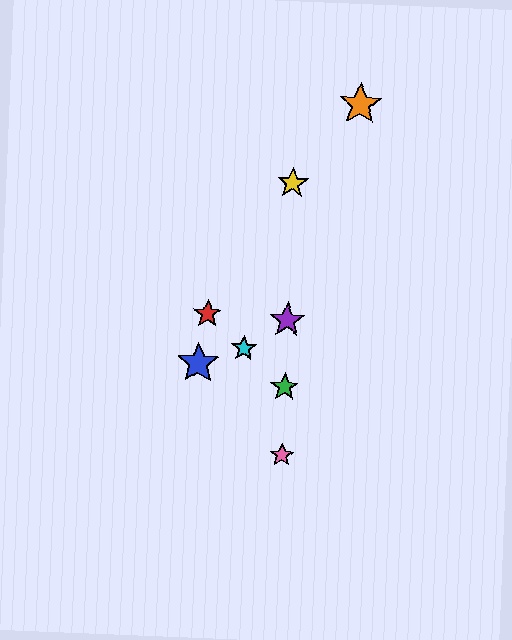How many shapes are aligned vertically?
4 shapes (the green star, the yellow star, the purple star, the pink star) are aligned vertically.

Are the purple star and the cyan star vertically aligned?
No, the purple star is at x≈287 and the cyan star is at x≈244.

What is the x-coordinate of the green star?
The green star is at x≈284.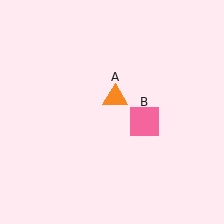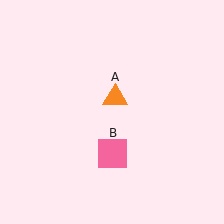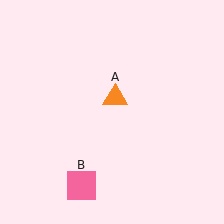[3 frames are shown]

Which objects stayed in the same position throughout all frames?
Orange triangle (object A) remained stationary.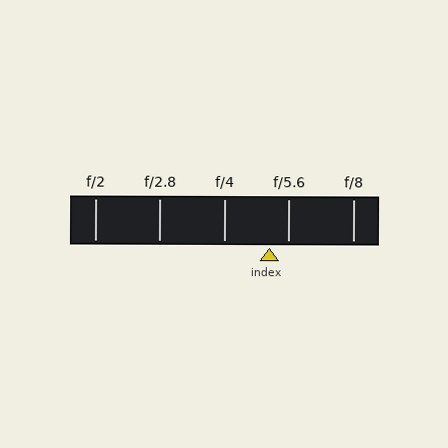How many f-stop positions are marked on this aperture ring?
There are 5 f-stop positions marked.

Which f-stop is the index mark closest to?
The index mark is closest to f/5.6.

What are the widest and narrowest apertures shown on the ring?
The widest aperture shown is f/2 and the narrowest is f/8.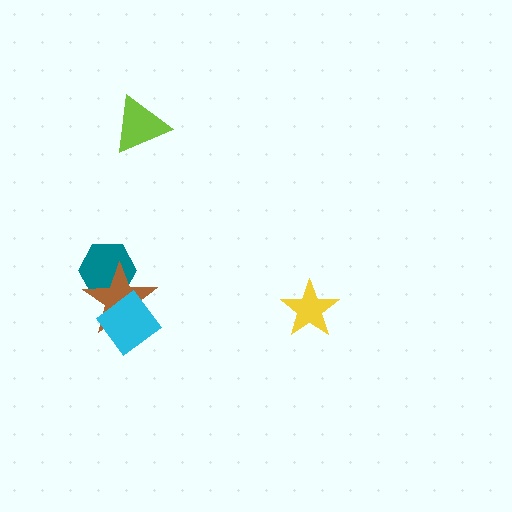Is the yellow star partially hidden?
No, no other shape covers it.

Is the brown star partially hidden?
Yes, it is partially covered by another shape.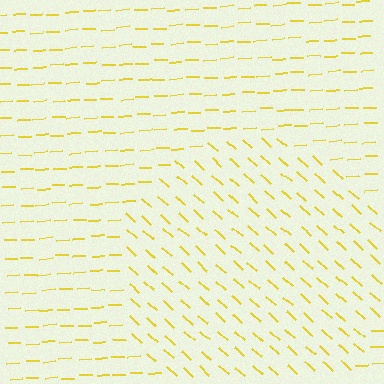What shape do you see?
I see a circle.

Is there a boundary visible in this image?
Yes, there is a texture boundary formed by a change in line orientation.